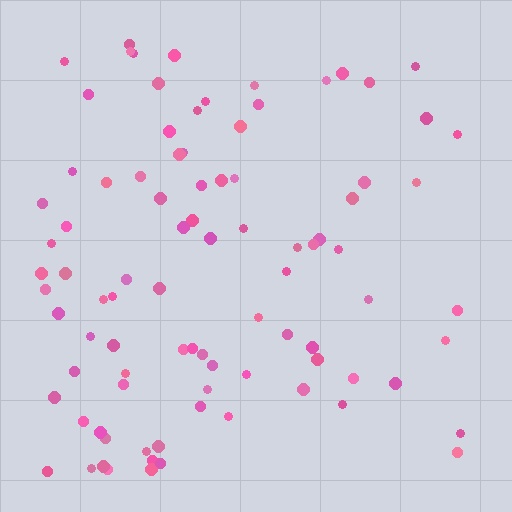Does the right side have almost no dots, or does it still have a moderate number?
Still a moderate number, just noticeably fewer than the left.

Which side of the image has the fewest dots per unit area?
The right.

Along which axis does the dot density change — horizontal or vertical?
Horizontal.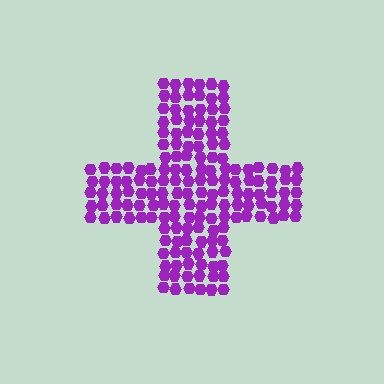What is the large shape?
The large shape is a cross.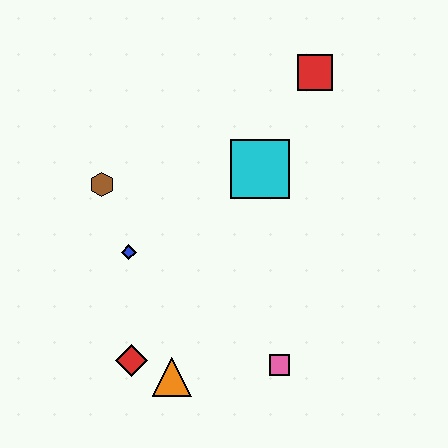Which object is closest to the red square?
The cyan square is closest to the red square.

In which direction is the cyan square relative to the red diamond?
The cyan square is above the red diamond.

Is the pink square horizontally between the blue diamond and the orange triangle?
No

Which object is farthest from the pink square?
The red square is farthest from the pink square.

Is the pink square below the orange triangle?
No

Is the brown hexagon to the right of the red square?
No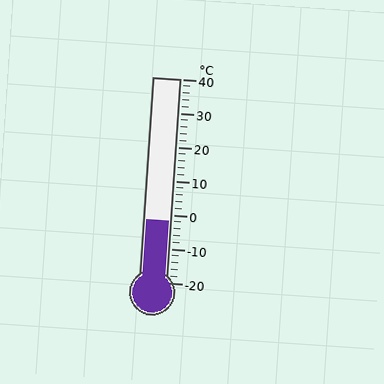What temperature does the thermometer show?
The thermometer shows approximately -2°C.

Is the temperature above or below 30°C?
The temperature is below 30°C.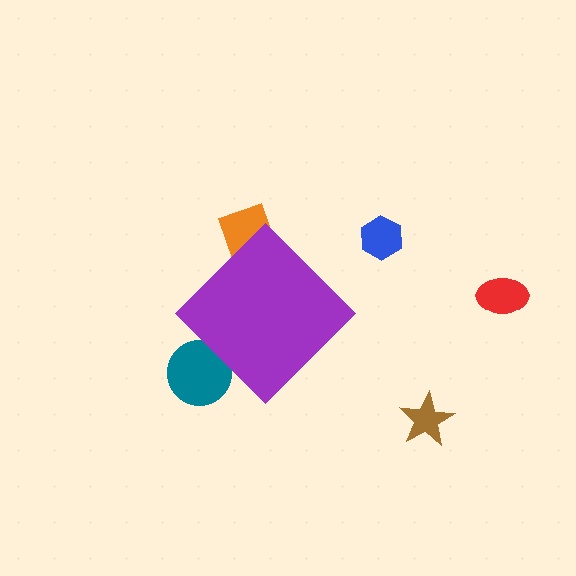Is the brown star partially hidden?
No, the brown star is fully visible.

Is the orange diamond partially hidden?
Yes, the orange diamond is partially hidden behind the purple diamond.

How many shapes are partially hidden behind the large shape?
2 shapes are partially hidden.